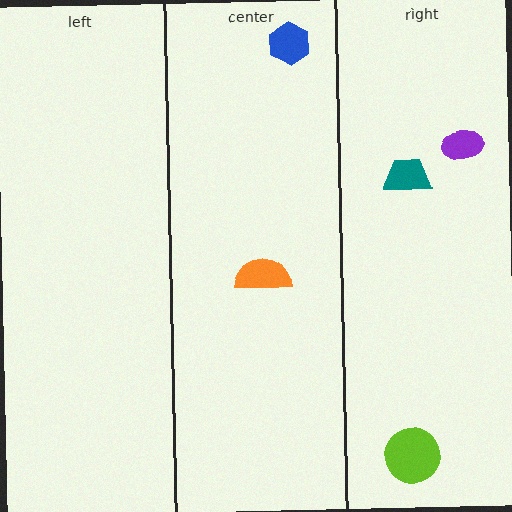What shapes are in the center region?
The orange semicircle, the blue hexagon.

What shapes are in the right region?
The purple ellipse, the lime circle, the teal trapezoid.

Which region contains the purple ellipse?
The right region.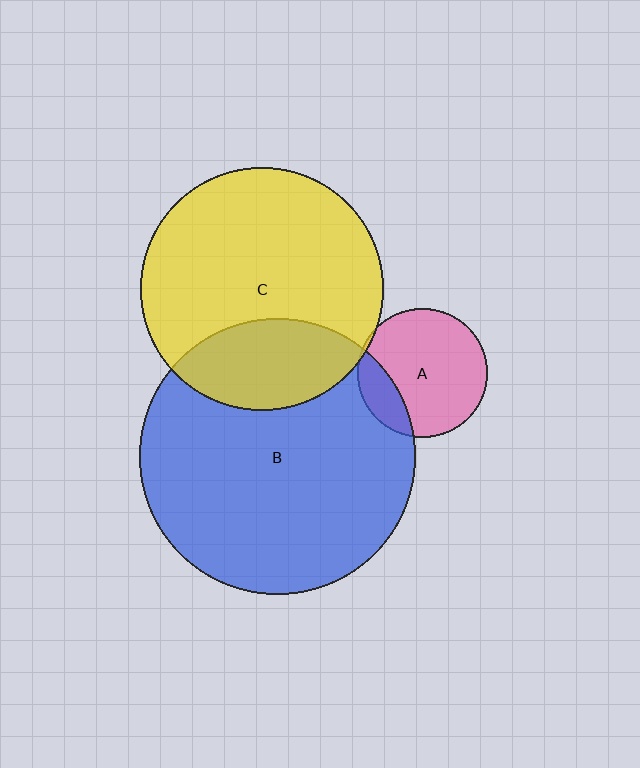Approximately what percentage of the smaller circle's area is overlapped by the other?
Approximately 25%.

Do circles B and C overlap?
Yes.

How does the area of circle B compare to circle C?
Approximately 1.3 times.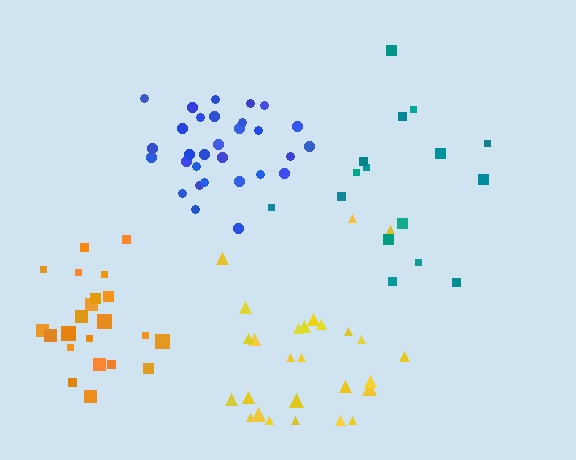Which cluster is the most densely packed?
Blue.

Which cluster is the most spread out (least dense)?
Teal.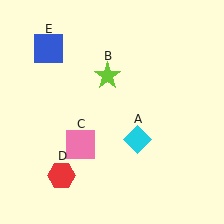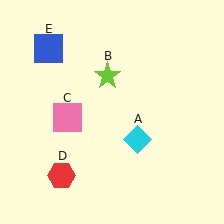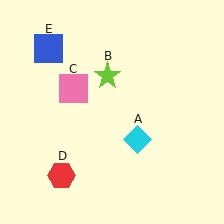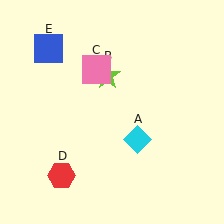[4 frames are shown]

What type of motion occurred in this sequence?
The pink square (object C) rotated clockwise around the center of the scene.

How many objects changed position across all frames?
1 object changed position: pink square (object C).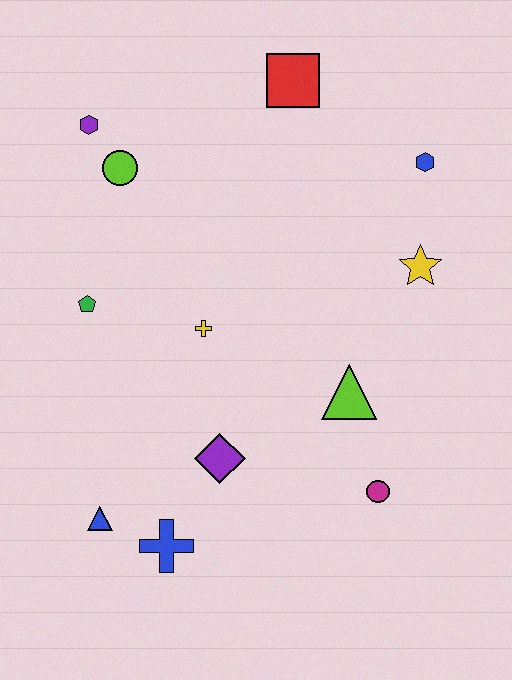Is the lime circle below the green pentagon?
No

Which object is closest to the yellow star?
The blue hexagon is closest to the yellow star.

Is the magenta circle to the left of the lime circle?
No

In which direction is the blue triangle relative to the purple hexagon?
The blue triangle is below the purple hexagon.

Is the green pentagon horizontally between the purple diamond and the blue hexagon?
No